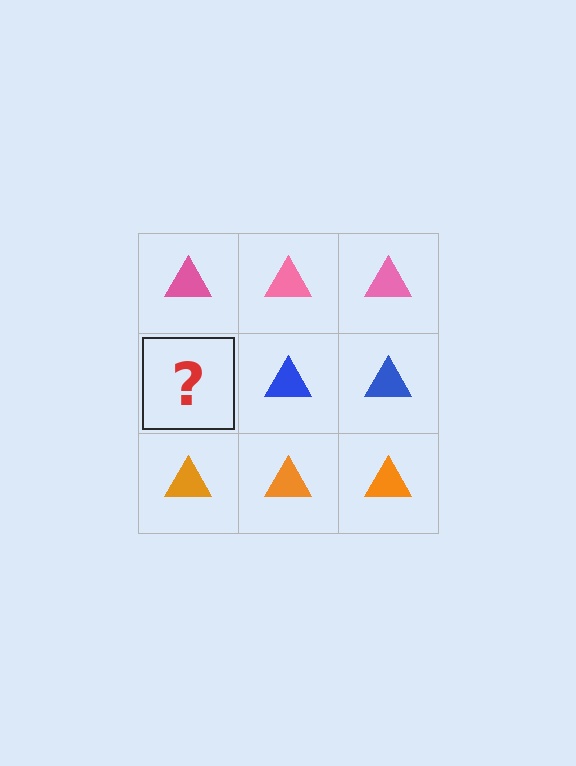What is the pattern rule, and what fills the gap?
The rule is that each row has a consistent color. The gap should be filled with a blue triangle.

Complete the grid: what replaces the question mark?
The question mark should be replaced with a blue triangle.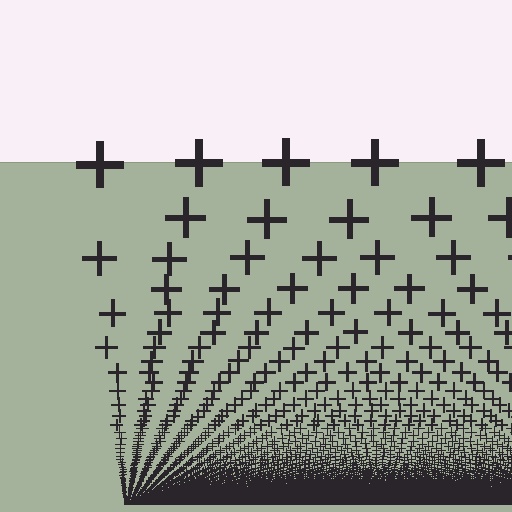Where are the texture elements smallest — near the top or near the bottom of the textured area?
Near the bottom.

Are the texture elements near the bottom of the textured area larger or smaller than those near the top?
Smaller. The gradient is inverted — elements near the bottom are smaller and denser.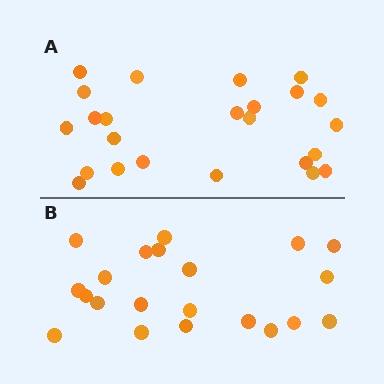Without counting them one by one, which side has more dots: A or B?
Region A (the top region) has more dots.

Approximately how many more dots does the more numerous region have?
Region A has just a few more — roughly 2 or 3 more dots than region B.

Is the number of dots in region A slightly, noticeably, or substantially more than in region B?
Region A has only slightly more — the two regions are fairly close. The ratio is roughly 1.1 to 1.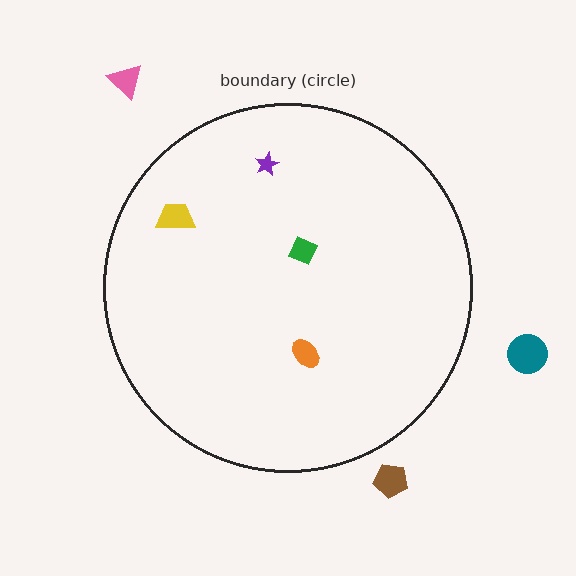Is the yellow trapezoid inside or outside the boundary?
Inside.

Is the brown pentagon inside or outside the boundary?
Outside.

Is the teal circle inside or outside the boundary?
Outside.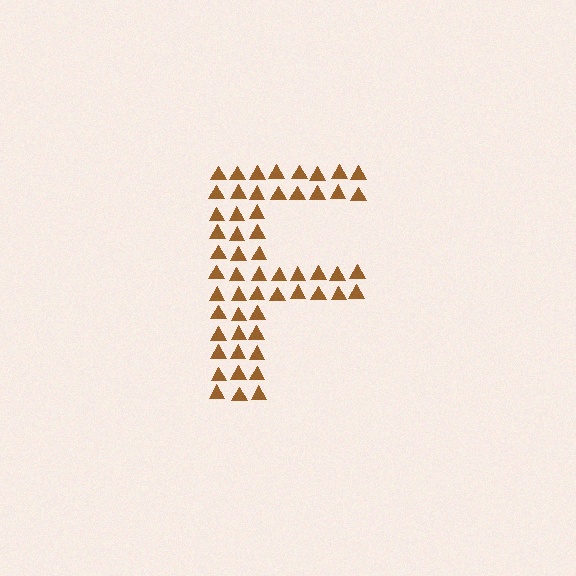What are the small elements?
The small elements are triangles.